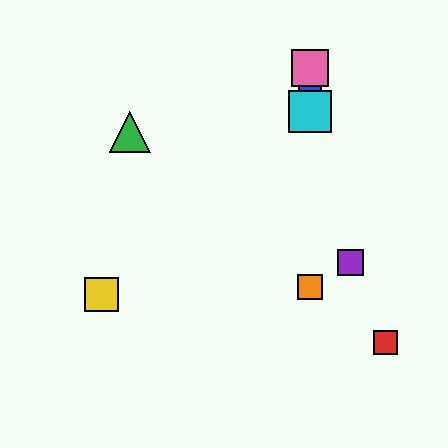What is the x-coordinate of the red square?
The red square is at x≈385.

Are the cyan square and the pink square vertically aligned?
Yes, both are at x≈310.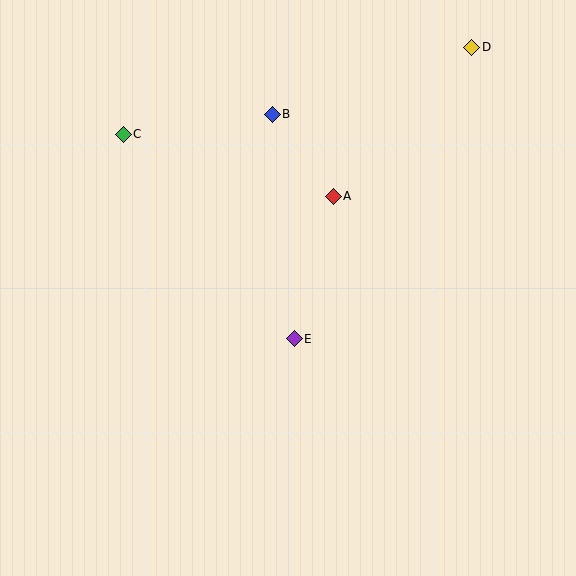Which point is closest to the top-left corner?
Point C is closest to the top-left corner.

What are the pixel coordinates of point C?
Point C is at (123, 134).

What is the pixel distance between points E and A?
The distance between E and A is 148 pixels.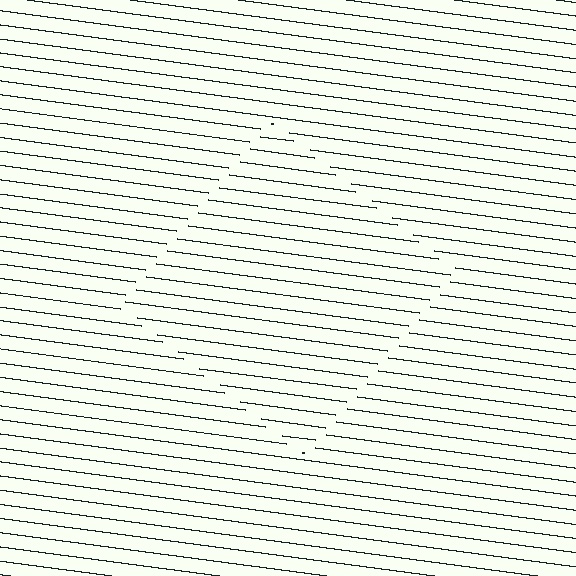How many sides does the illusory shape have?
4 sides — the line-ends trace a square.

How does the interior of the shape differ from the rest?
The interior of the shape contains the same grating, shifted by half a period — the contour is defined by the phase discontinuity where line-ends from the inner and outer gratings abut.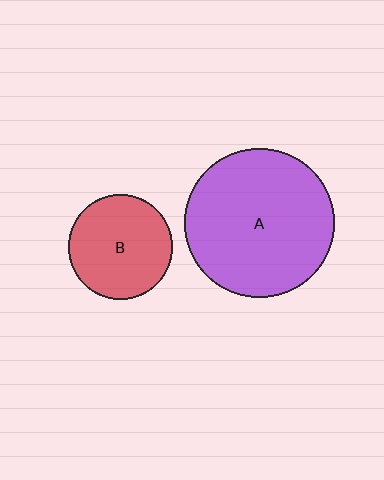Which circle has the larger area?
Circle A (purple).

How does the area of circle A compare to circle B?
Approximately 2.0 times.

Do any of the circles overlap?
No, none of the circles overlap.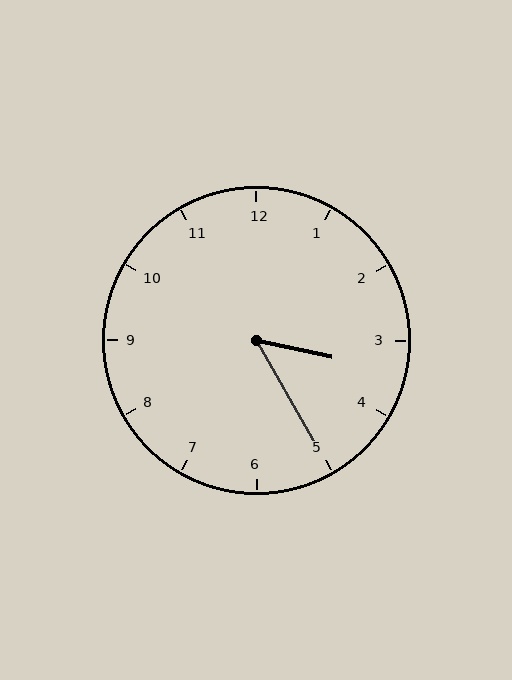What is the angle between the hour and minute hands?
Approximately 48 degrees.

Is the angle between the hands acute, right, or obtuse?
It is acute.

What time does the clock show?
3:25.